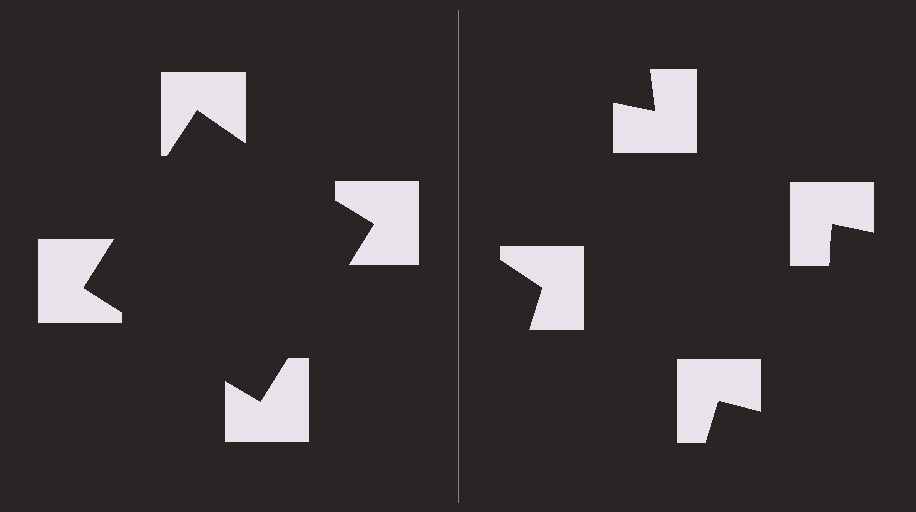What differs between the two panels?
The notched squares are positioned identically on both sides; only the wedge orientations differ. On the left they align to a square; on the right they are misaligned.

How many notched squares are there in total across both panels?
8 — 4 on each side.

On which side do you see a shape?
An illusory square appears on the left side. On the right side the wedge cuts are rotated, so no coherent shape forms.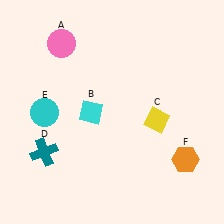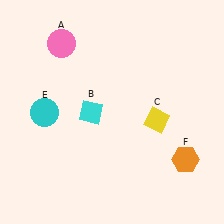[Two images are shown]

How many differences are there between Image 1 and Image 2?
There is 1 difference between the two images.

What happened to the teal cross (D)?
The teal cross (D) was removed in Image 2. It was in the bottom-left area of Image 1.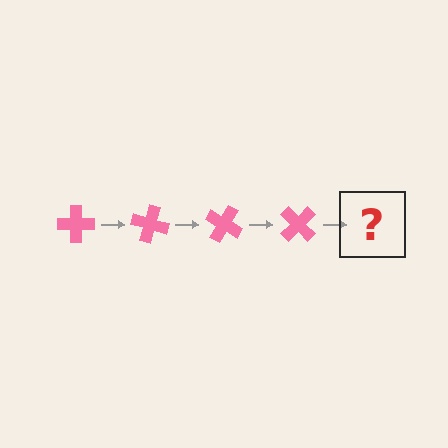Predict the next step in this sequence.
The next step is a pink cross rotated 60 degrees.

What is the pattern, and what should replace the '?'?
The pattern is that the cross rotates 15 degrees each step. The '?' should be a pink cross rotated 60 degrees.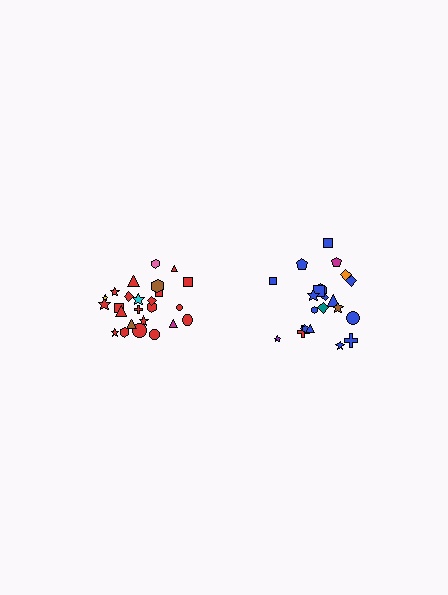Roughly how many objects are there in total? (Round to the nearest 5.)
Roughly 45 objects in total.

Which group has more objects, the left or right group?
The left group.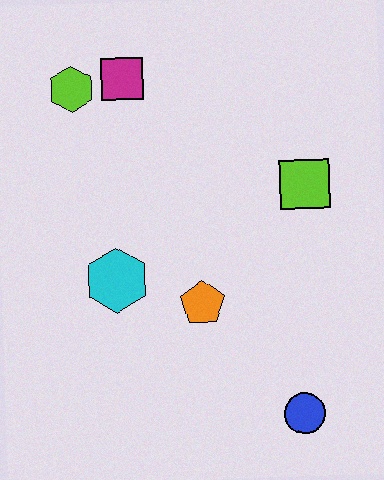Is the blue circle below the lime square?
Yes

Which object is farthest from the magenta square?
The blue circle is farthest from the magenta square.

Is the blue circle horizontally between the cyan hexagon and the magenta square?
No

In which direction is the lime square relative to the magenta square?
The lime square is to the right of the magenta square.